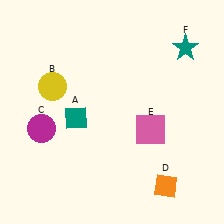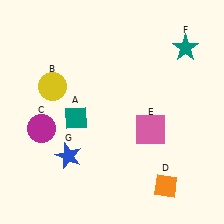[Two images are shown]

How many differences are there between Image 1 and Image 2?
There is 1 difference between the two images.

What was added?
A blue star (G) was added in Image 2.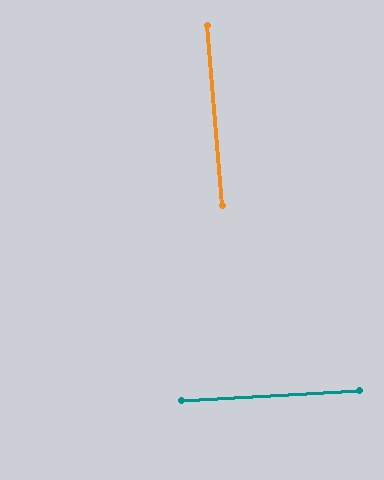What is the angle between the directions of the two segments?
Approximately 88 degrees.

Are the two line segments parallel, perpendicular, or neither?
Perpendicular — they meet at approximately 88°.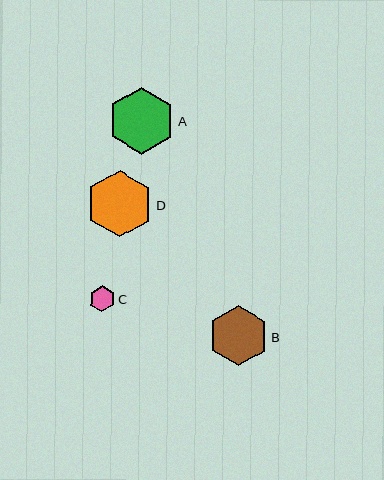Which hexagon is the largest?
Hexagon D is the largest with a size of approximately 67 pixels.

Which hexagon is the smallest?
Hexagon C is the smallest with a size of approximately 26 pixels.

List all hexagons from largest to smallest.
From largest to smallest: D, A, B, C.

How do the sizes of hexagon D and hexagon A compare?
Hexagon D and hexagon A are approximately the same size.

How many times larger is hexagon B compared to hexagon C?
Hexagon B is approximately 2.3 times the size of hexagon C.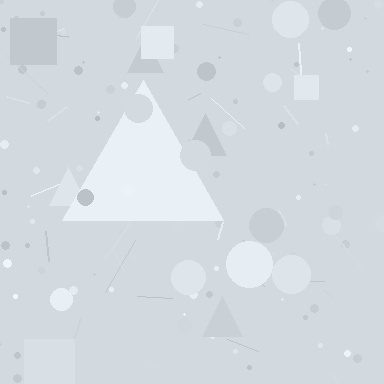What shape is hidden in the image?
A triangle is hidden in the image.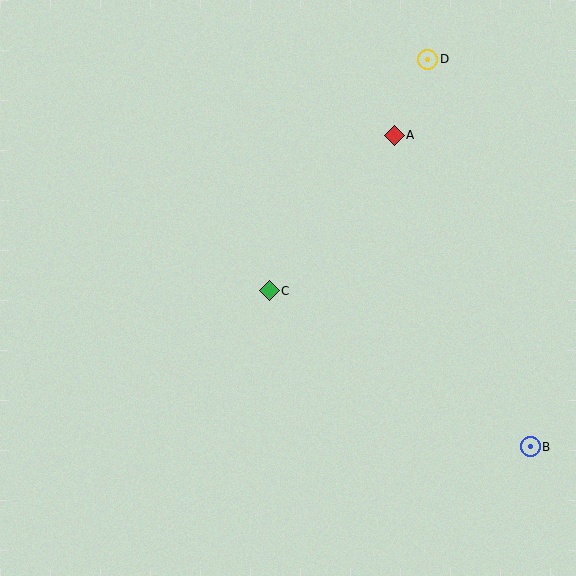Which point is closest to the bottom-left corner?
Point C is closest to the bottom-left corner.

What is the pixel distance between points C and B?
The distance between C and B is 304 pixels.